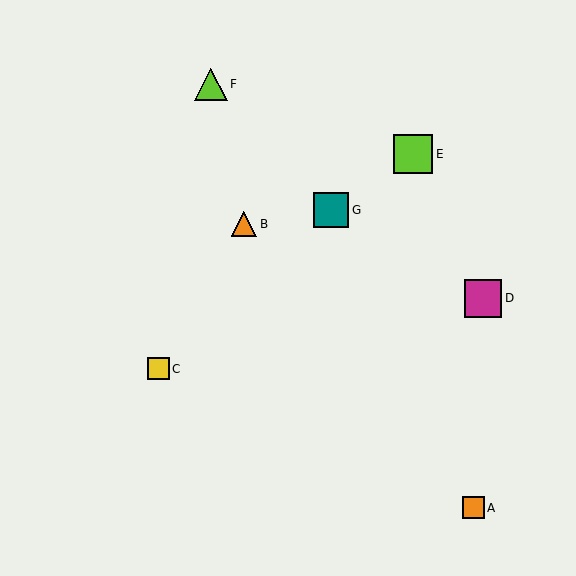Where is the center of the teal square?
The center of the teal square is at (331, 210).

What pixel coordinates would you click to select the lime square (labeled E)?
Click at (413, 154) to select the lime square E.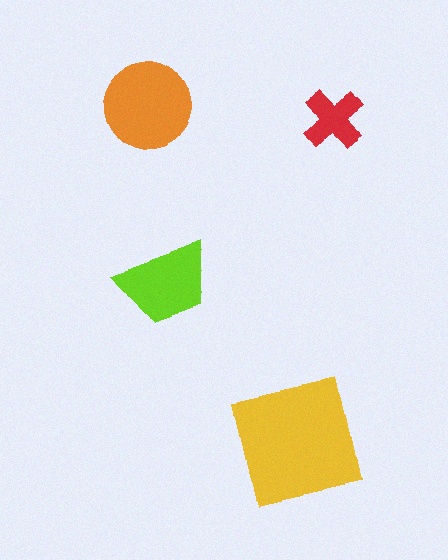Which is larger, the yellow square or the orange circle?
The yellow square.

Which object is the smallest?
The red cross.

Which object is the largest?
The yellow square.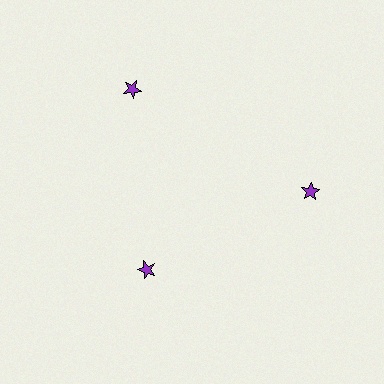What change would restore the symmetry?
The symmetry would be restored by moving it outward, back onto the ring so that all 3 stars sit at equal angles and equal distance from the center.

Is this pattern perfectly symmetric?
No. The 3 purple stars are arranged in a ring, but one element near the 7 o'clock position is pulled inward toward the center, breaking the 3-fold rotational symmetry.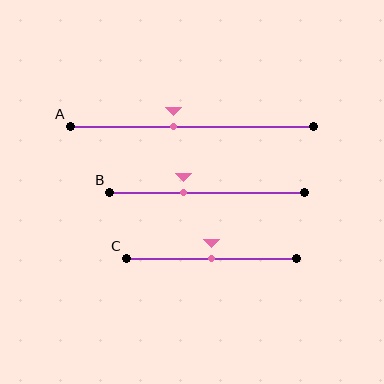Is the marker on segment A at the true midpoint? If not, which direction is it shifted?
No, the marker on segment A is shifted to the left by about 7% of the segment length.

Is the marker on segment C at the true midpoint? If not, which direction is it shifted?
Yes, the marker on segment C is at the true midpoint.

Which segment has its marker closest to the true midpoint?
Segment C has its marker closest to the true midpoint.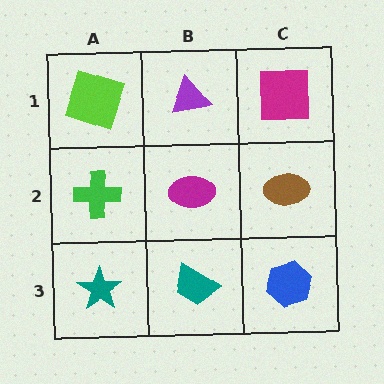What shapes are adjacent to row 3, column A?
A green cross (row 2, column A), a teal trapezoid (row 3, column B).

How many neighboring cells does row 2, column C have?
3.